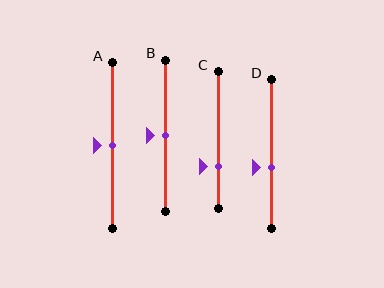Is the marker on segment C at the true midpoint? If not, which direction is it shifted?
No, the marker on segment C is shifted downward by about 19% of the segment length.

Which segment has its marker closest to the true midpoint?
Segment A has its marker closest to the true midpoint.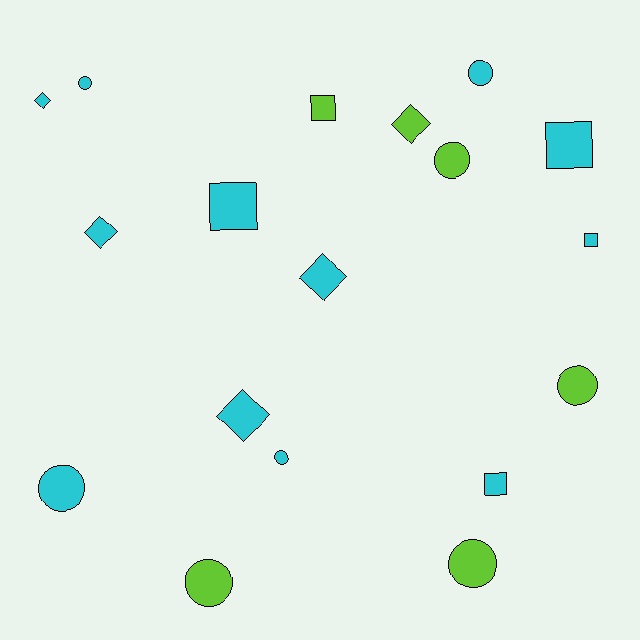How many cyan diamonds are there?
There are 4 cyan diamonds.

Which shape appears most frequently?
Circle, with 8 objects.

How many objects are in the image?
There are 18 objects.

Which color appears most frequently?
Cyan, with 12 objects.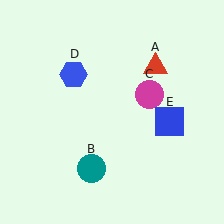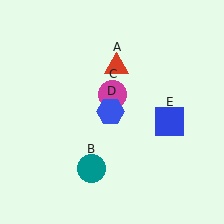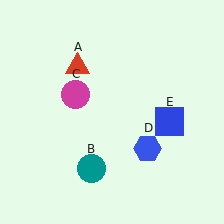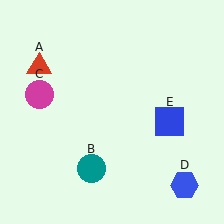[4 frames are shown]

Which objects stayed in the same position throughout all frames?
Teal circle (object B) and blue square (object E) remained stationary.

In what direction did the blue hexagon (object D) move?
The blue hexagon (object D) moved down and to the right.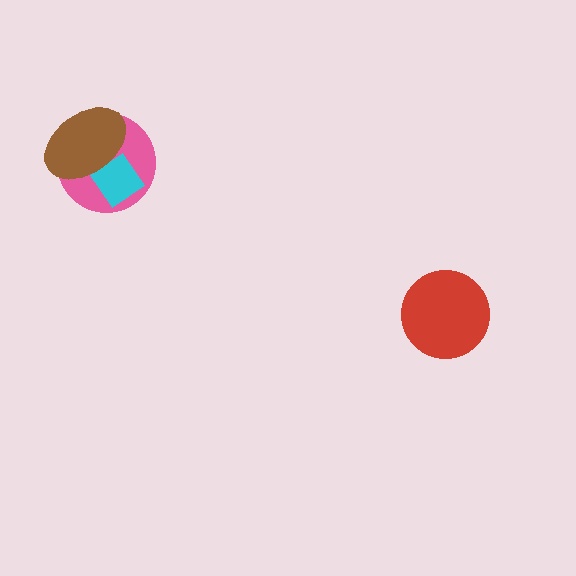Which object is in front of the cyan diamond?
The brown ellipse is in front of the cyan diamond.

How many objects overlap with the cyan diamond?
2 objects overlap with the cyan diamond.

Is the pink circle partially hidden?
Yes, it is partially covered by another shape.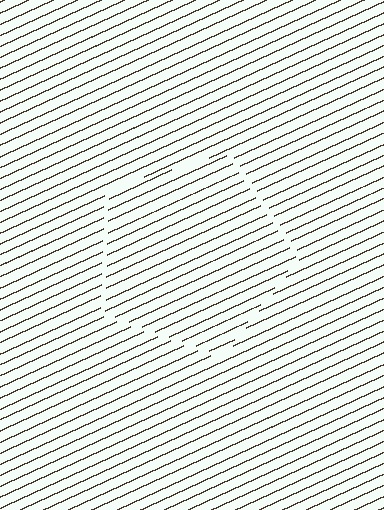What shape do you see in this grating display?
An illusory pentagon. The interior of the shape contains the same grating, shifted by half a period — the contour is defined by the phase discontinuity where line-ends from the inner and outer gratings abut.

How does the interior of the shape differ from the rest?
The interior of the shape contains the same grating, shifted by half a period — the contour is defined by the phase discontinuity where line-ends from the inner and outer gratings abut.